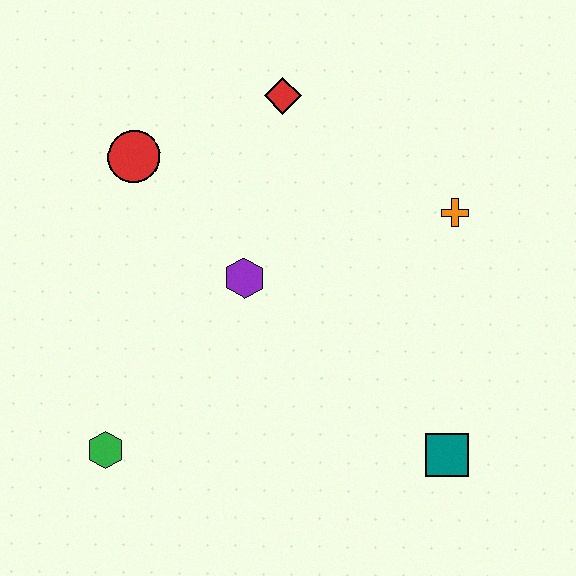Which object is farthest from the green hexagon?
The orange cross is farthest from the green hexagon.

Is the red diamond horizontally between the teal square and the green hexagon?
Yes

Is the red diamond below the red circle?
No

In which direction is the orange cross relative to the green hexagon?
The orange cross is to the right of the green hexagon.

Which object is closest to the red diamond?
The red circle is closest to the red diamond.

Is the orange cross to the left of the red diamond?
No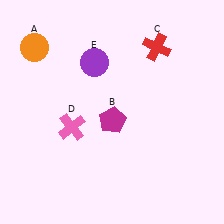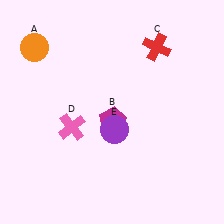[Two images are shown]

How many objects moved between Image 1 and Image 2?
1 object moved between the two images.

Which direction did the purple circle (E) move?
The purple circle (E) moved down.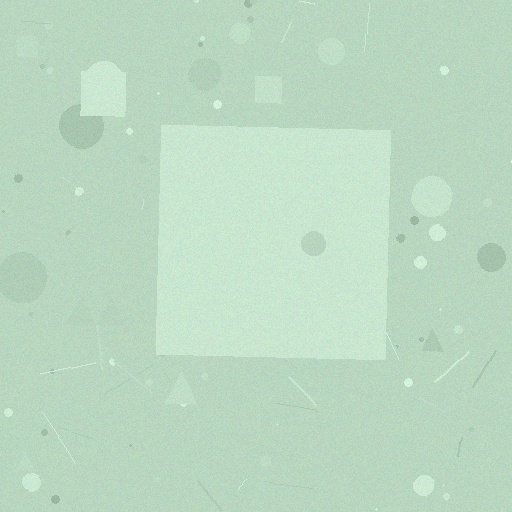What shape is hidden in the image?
A square is hidden in the image.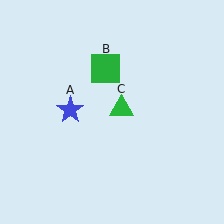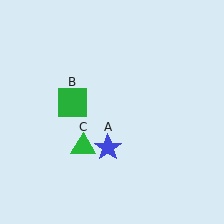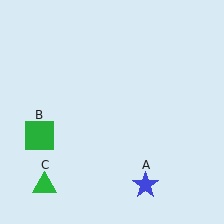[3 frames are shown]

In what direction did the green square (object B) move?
The green square (object B) moved down and to the left.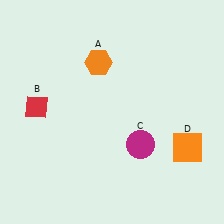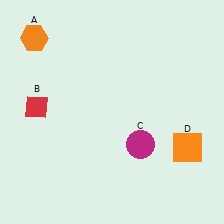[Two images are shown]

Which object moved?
The orange hexagon (A) moved left.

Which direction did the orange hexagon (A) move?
The orange hexagon (A) moved left.